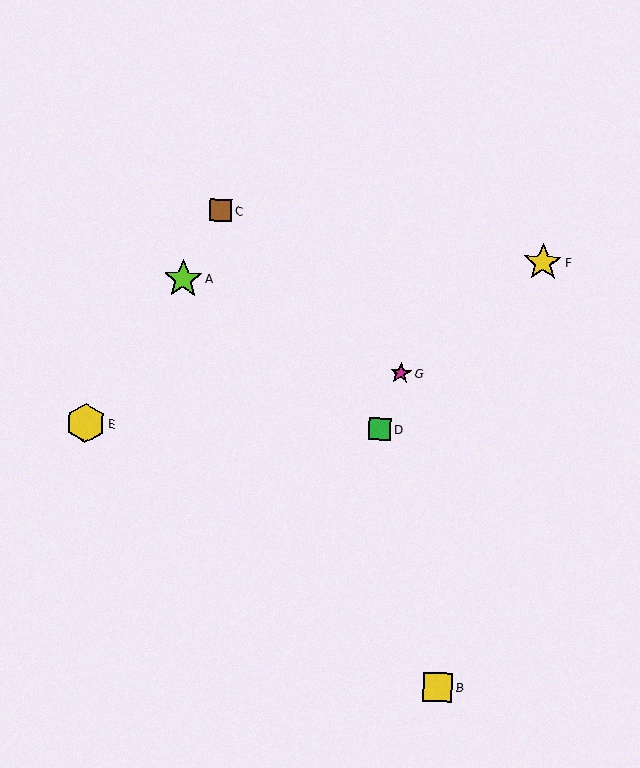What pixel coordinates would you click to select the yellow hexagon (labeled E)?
Click at (86, 423) to select the yellow hexagon E.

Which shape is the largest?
The yellow hexagon (labeled E) is the largest.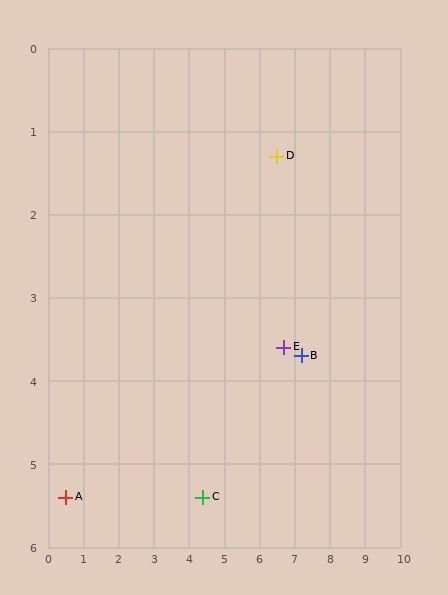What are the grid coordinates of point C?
Point C is at approximately (4.4, 5.4).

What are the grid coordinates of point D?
Point D is at approximately (6.5, 1.3).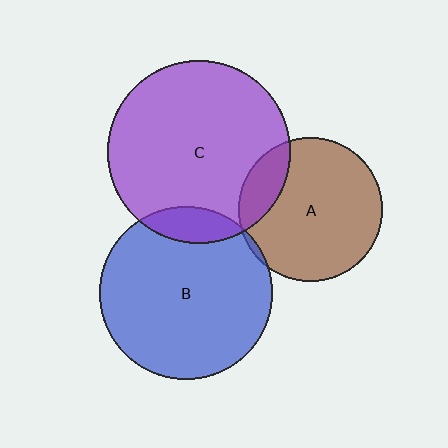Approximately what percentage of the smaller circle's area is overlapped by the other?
Approximately 15%.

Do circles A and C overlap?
Yes.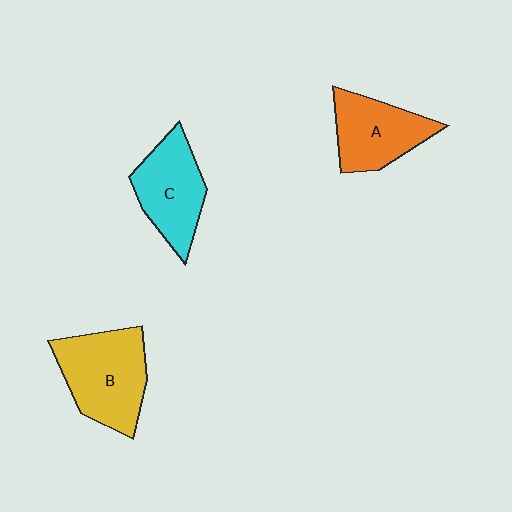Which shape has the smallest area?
Shape A (orange).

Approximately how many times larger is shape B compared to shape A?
Approximately 1.3 times.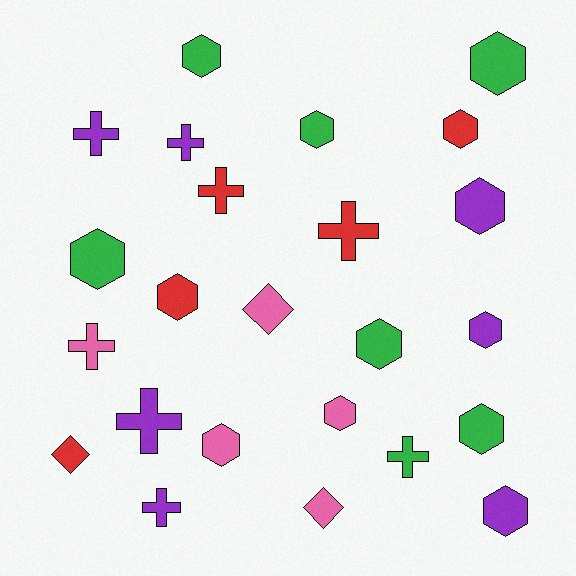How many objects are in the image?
There are 24 objects.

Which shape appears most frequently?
Hexagon, with 13 objects.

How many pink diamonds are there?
There are 2 pink diamonds.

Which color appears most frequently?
Purple, with 7 objects.